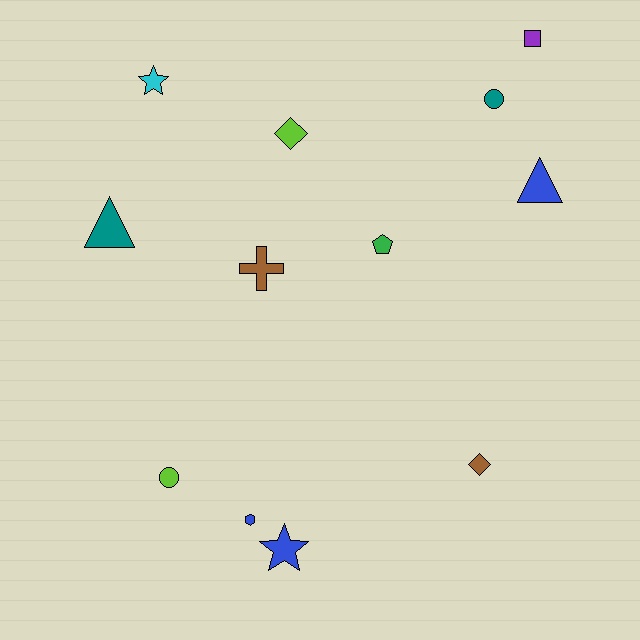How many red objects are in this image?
There are no red objects.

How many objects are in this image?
There are 12 objects.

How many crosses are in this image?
There is 1 cross.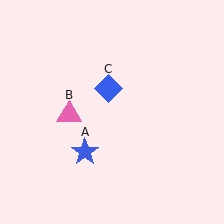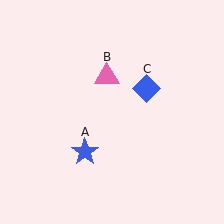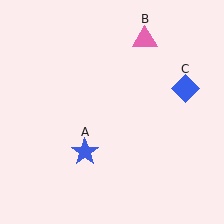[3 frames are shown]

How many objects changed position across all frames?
2 objects changed position: pink triangle (object B), blue diamond (object C).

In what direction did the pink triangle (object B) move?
The pink triangle (object B) moved up and to the right.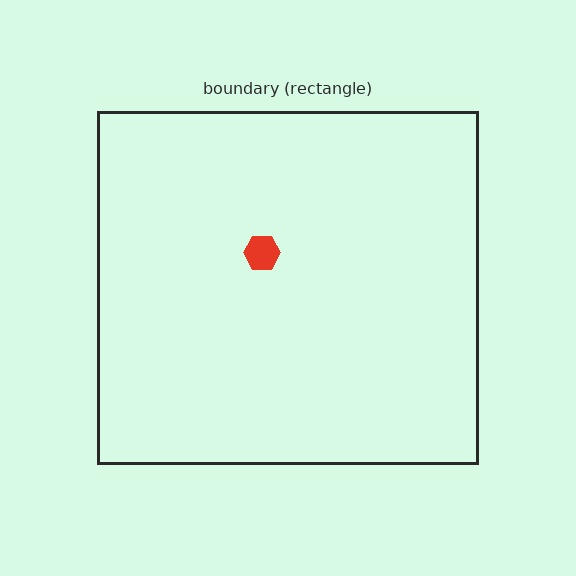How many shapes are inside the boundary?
1 inside, 0 outside.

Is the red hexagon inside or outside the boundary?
Inside.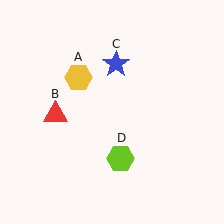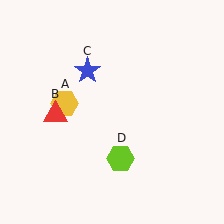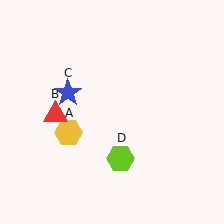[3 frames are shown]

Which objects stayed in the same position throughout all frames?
Red triangle (object B) and lime hexagon (object D) remained stationary.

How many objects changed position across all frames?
2 objects changed position: yellow hexagon (object A), blue star (object C).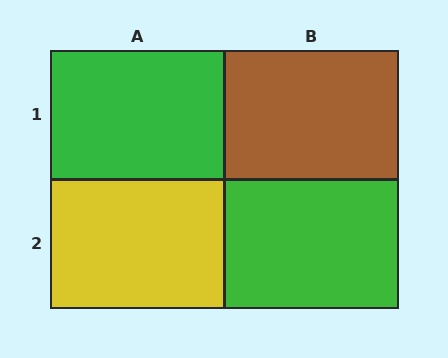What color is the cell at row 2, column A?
Yellow.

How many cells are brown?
1 cell is brown.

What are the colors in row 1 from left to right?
Green, brown.